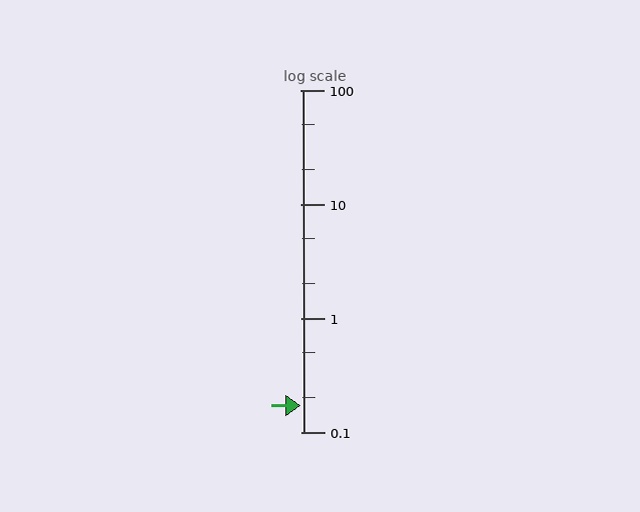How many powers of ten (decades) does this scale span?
The scale spans 3 decades, from 0.1 to 100.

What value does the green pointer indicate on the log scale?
The pointer indicates approximately 0.17.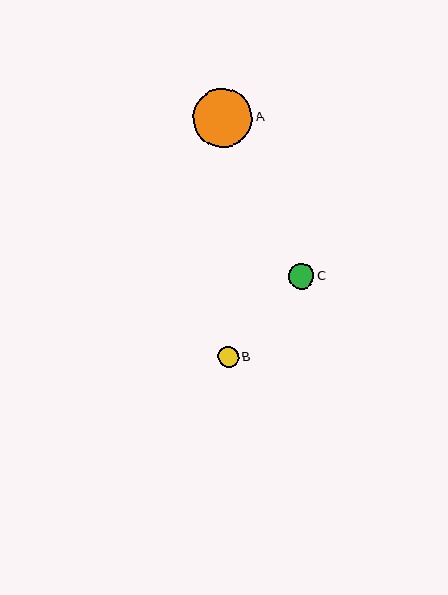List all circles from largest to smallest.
From largest to smallest: A, C, B.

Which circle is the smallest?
Circle B is the smallest with a size of approximately 21 pixels.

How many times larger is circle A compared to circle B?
Circle A is approximately 2.8 times the size of circle B.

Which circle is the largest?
Circle A is the largest with a size of approximately 59 pixels.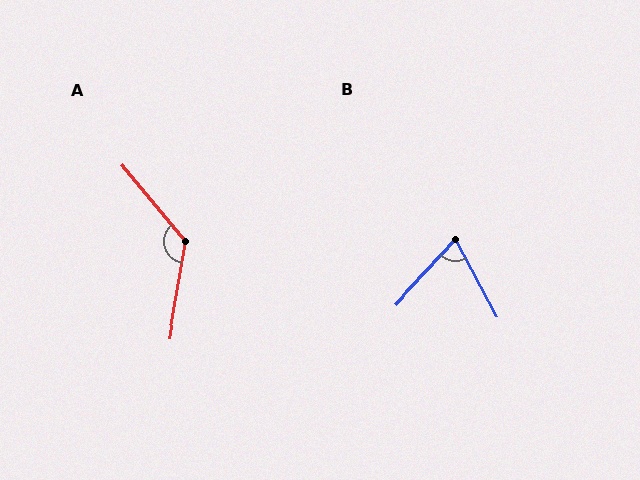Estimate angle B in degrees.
Approximately 71 degrees.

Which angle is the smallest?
B, at approximately 71 degrees.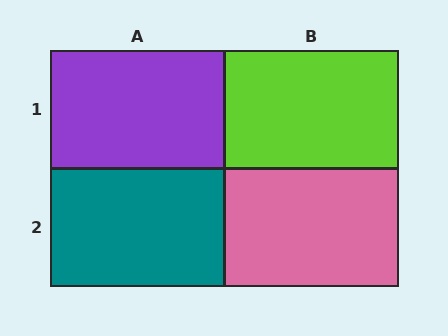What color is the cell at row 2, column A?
Teal.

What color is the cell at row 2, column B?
Pink.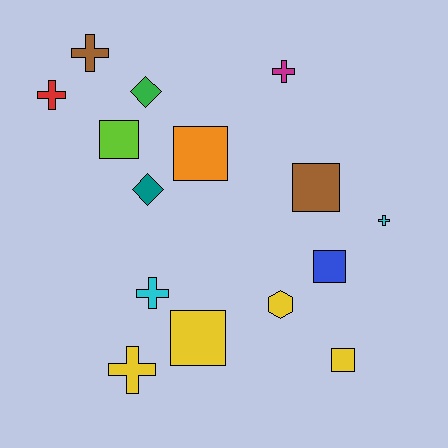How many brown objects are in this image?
There are 2 brown objects.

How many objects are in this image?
There are 15 objects.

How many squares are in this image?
There are 6 squares.